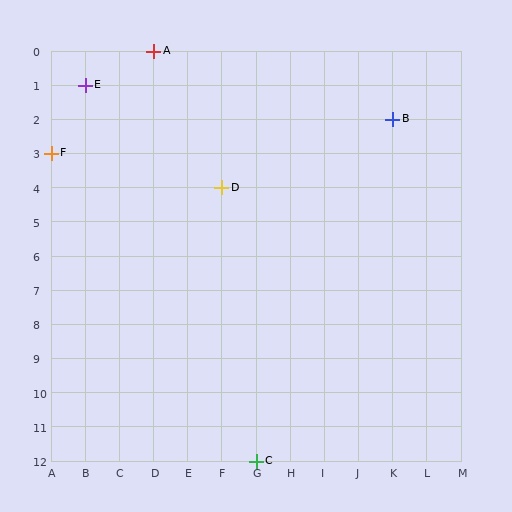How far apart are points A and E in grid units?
Points A and E are 2 columns and 1 row apart (about 2.2 grid units diagonally).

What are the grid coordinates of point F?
Point F is at grid coordinates (A, 3).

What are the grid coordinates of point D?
Point D is at grid coordinates (F, 4).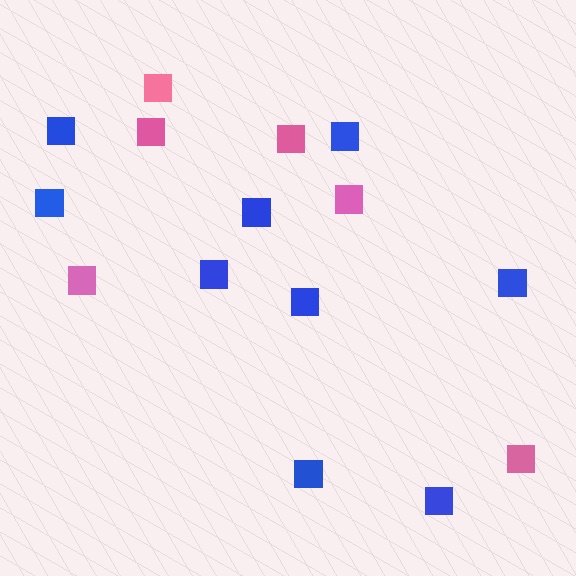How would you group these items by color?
There are 2 groups: one group of blue squares (9) and one group of pink squares (6).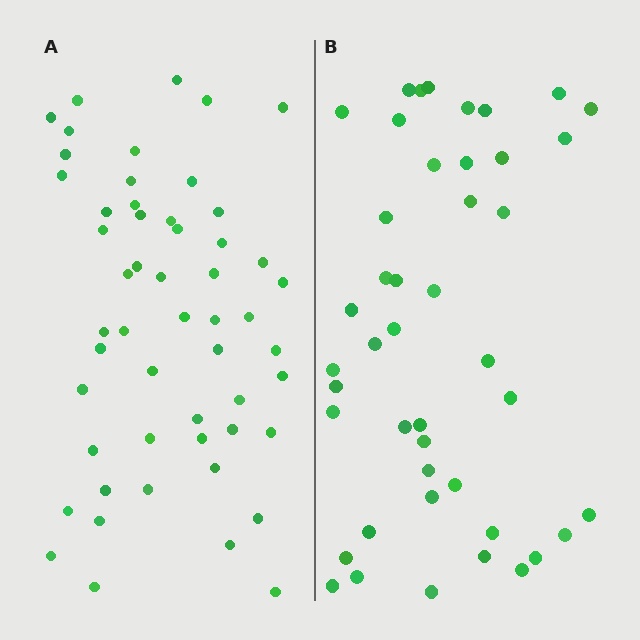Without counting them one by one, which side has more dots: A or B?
Region A (the left region) has more dots.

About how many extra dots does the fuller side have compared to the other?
Region A has roughly 8 or so more dots than region B.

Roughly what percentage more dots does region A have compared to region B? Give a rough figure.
About 20% more.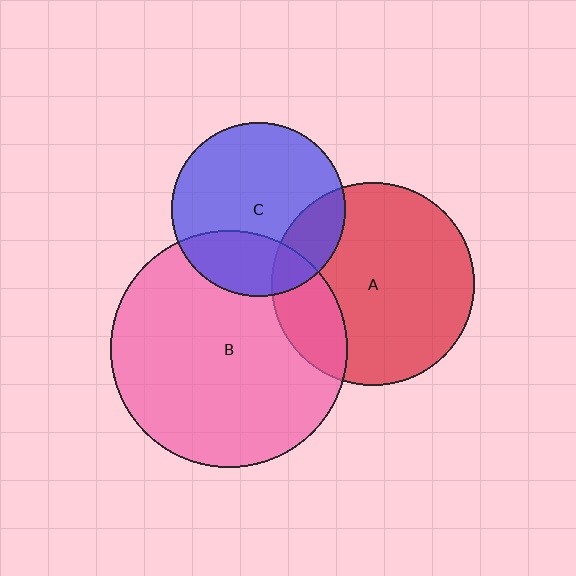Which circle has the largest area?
Circle B (pink).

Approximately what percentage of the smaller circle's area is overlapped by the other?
Approximately 20%.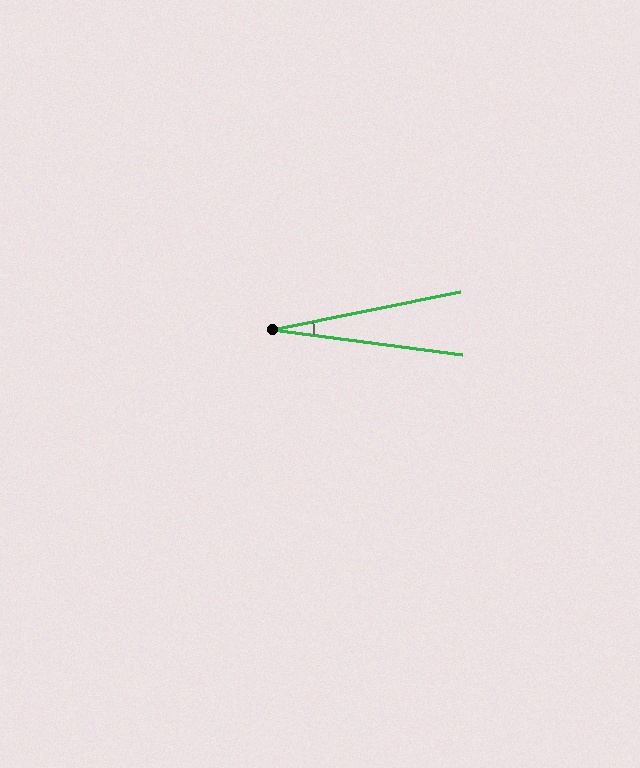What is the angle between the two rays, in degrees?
Approximately 19 degrees.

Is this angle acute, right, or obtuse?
It is acute.